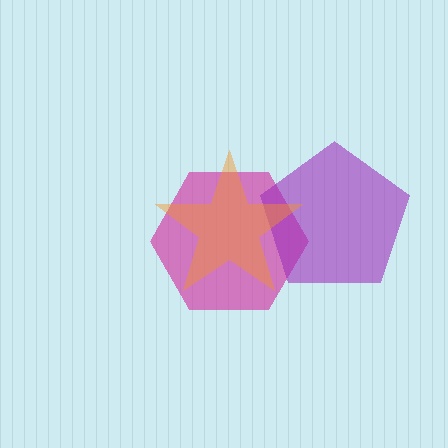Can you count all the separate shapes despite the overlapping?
Yes, there are 3 separate shapes.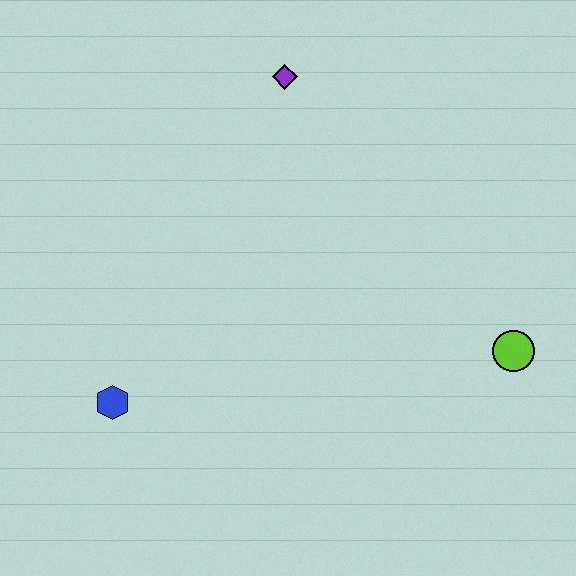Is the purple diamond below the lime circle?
No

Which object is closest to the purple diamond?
The lime circle is closest to the purple diamond.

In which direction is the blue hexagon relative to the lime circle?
The blue hexagon is to the left of the lime circle.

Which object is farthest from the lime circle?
The blue hexagon is farthest from the lime circle.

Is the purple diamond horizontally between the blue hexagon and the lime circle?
Yes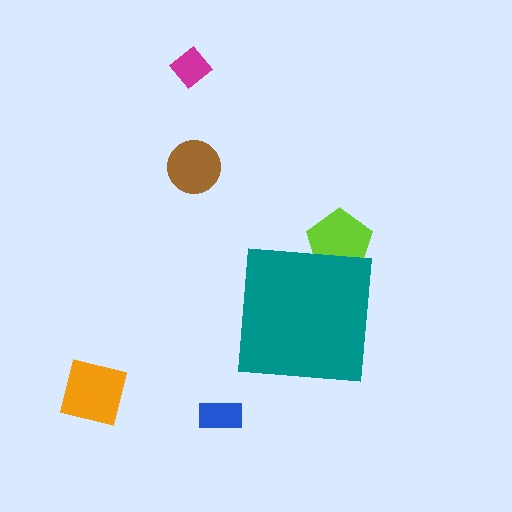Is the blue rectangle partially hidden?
No, the blue rectangle is fully visible.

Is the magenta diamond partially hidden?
No, the magenta diamond is fully visible.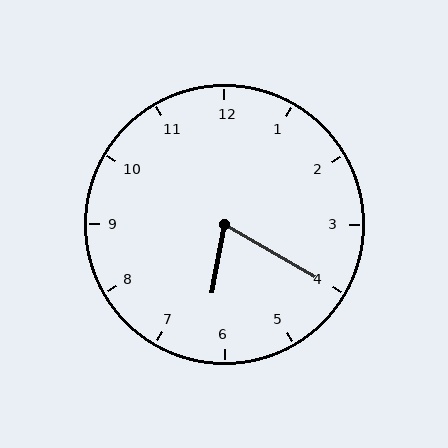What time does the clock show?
6:20.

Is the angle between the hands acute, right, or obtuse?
It is acute.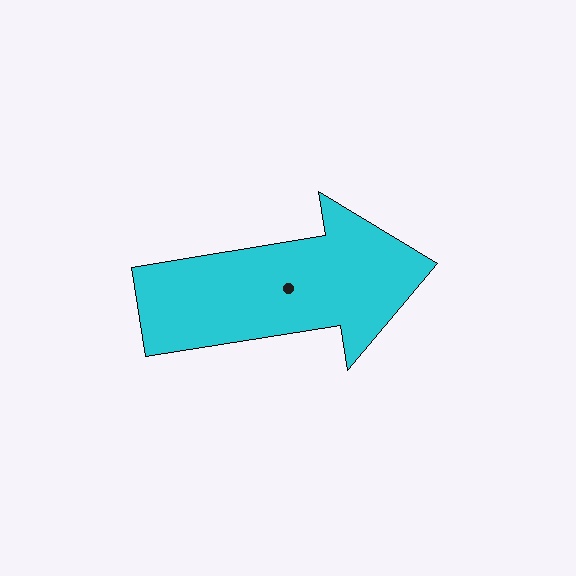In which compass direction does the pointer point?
East.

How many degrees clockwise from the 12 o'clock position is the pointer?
Approximately 81 degrees.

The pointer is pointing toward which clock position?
Roughly 3 o'clock.